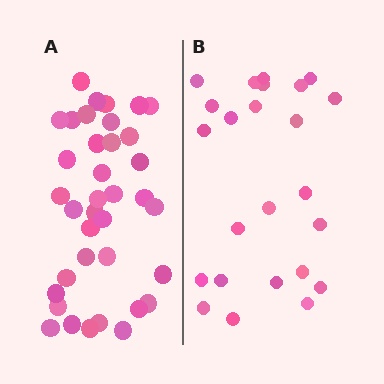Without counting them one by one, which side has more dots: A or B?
Region A (the left region) has more dots.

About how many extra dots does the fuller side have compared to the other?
Region A has approximately 15 more dots than region B.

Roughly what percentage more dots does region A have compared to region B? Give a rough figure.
About 55% more.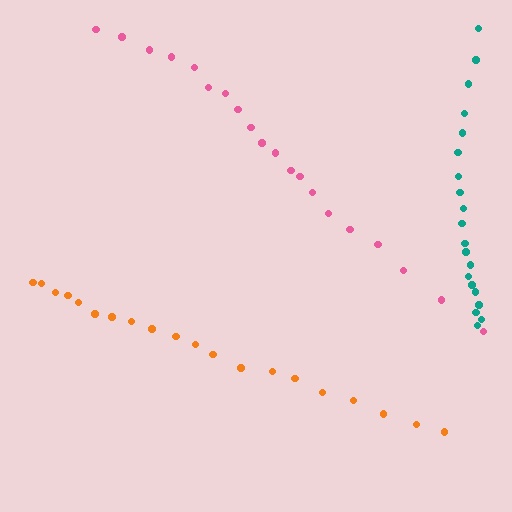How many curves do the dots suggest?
There are 3 distinct paths.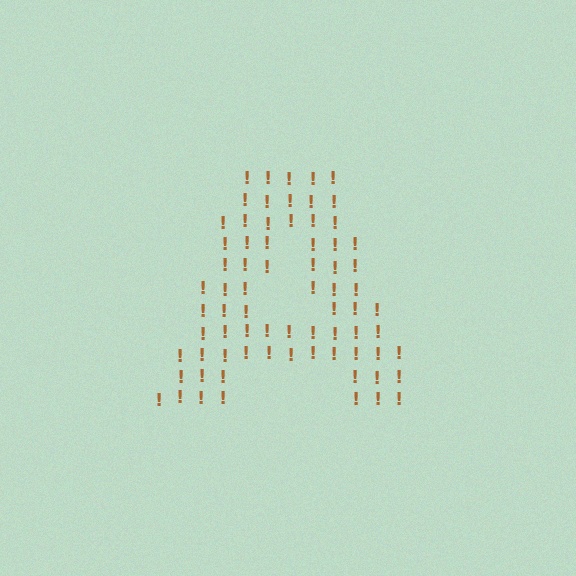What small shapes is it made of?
It is made of small exclamation marks.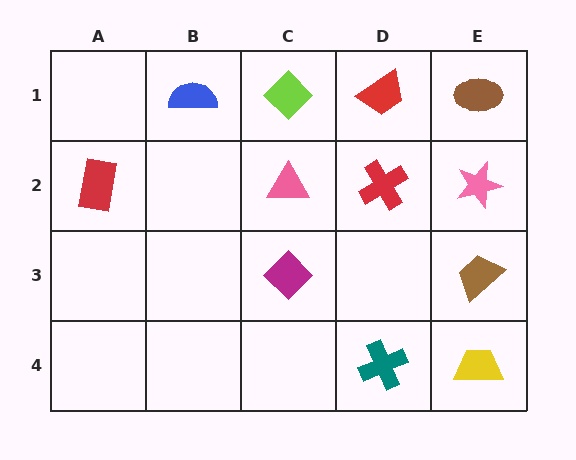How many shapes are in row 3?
2 shapes.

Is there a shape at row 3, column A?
No, that cell is empty.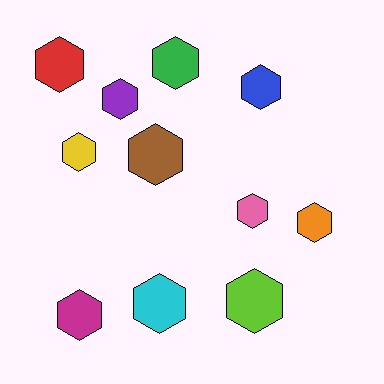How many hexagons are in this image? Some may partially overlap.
There are 11 hexagons.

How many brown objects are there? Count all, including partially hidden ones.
There is 1 brown object.